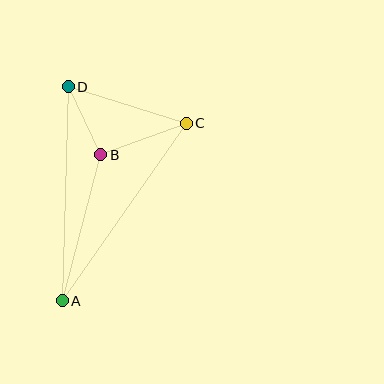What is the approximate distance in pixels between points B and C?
The distance between B and C is approximately 91 pixels.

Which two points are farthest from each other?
Points A and C are farthest from each other.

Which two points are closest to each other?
Points B and D are closest to each other.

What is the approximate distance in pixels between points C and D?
The distance between C and D is approximately 124 pixels.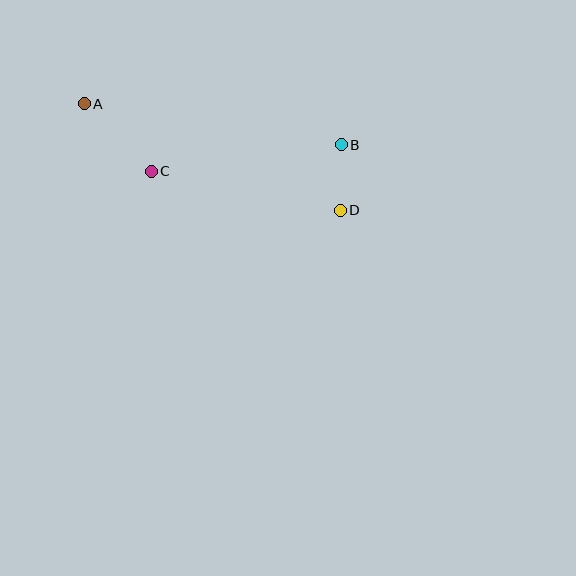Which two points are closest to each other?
Points B and D are closest to each other.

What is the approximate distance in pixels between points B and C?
The distance between B and C is approximately 192 pixels.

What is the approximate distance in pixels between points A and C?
The distance between A and C is approximately 95 pixels.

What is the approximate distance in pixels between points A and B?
The distance between A and B is approximately 260 pixels.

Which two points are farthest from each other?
Points A and D are farthest from each other.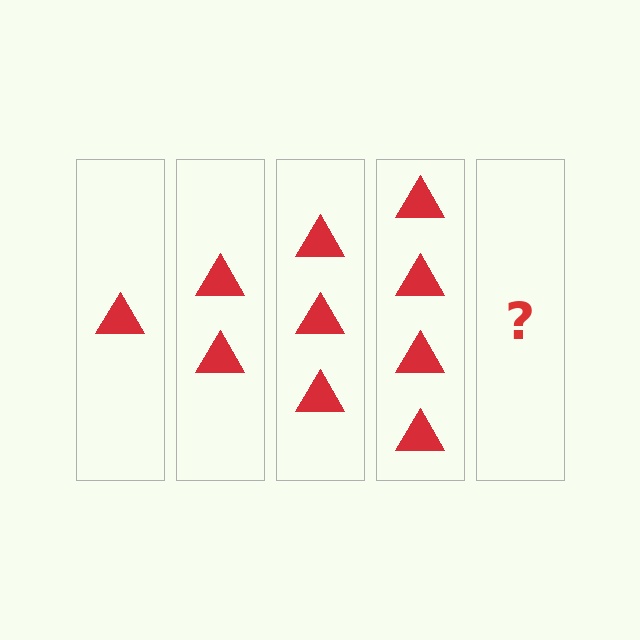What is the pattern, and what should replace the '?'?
The pattern is that each step adds one more triangle. The '?' should be 5 triangles.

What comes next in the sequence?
The next element should be 5 triangles.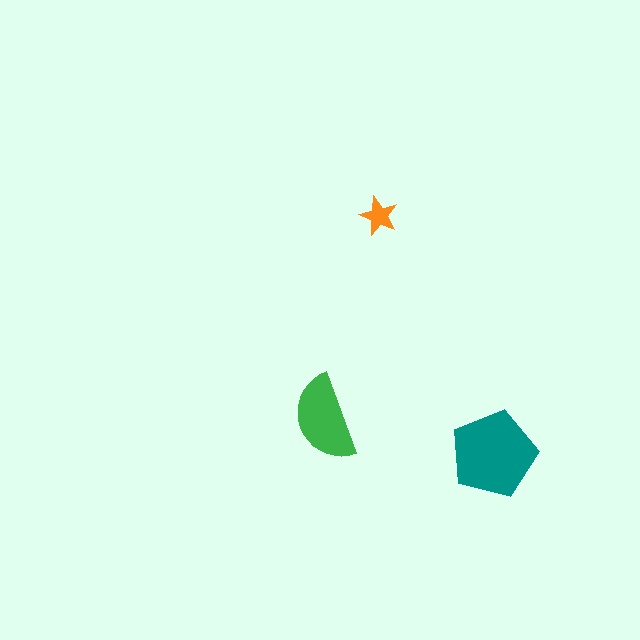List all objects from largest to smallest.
The teal pentagon, the green semicircle, the orange star.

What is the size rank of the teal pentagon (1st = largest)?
1st.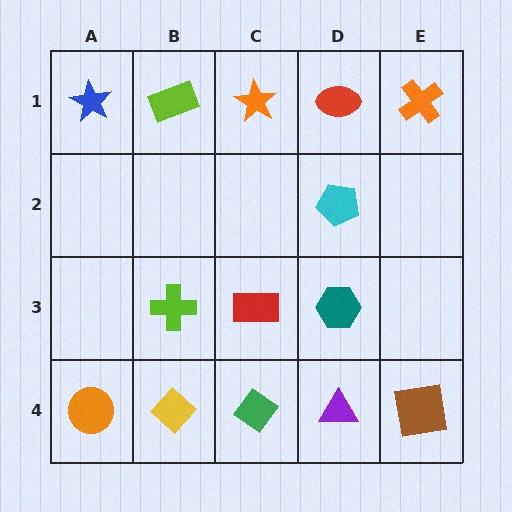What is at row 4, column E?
A brown square.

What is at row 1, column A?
A blue star.